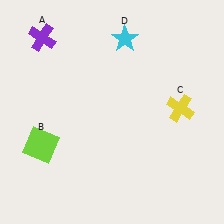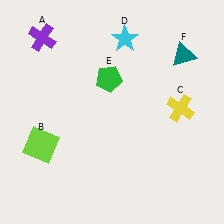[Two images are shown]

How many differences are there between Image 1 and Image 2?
There are 2 differences between the two images.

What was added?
A green pentagon (E), a teal triangle (F) were added in Image 2.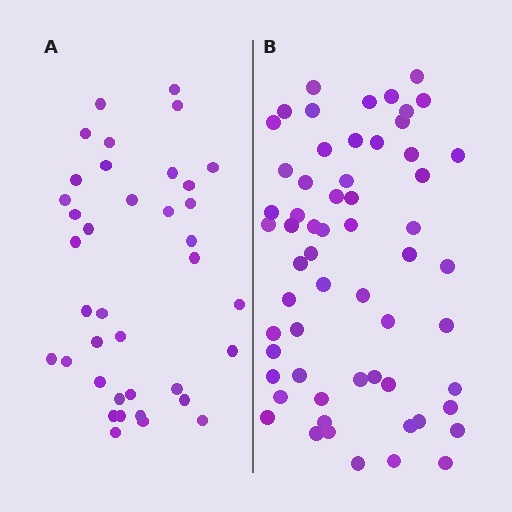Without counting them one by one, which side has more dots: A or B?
Region B (the right region) has more dots.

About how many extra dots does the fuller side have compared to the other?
Region B has approximately 20 more dots than region A.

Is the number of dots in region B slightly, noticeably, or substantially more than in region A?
Region B has substantially more. The ratio is roughly 1.6 to 1.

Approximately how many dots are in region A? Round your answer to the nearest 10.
About 40 dots. (The exact count is 38, which rounds to 40.)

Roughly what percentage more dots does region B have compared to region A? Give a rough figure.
About 60% more.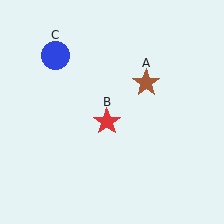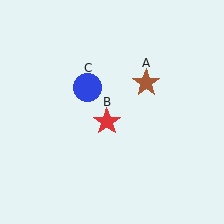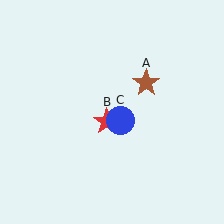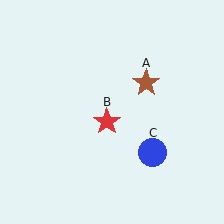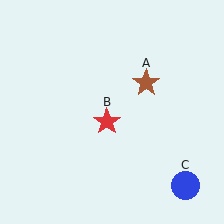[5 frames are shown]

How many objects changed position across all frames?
1 object changed position: blue circle (object C).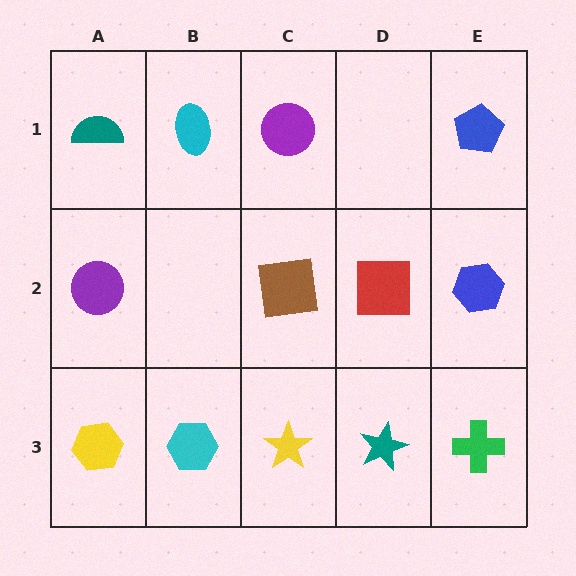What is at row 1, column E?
A blue pentagon.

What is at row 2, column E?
A blue hexagon.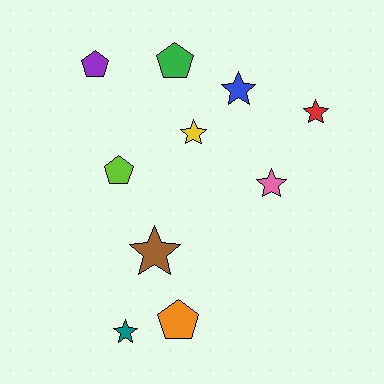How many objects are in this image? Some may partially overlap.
There are 10 objects.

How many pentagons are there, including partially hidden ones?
There are 4 pentagons.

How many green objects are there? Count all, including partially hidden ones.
There is 1 green object.